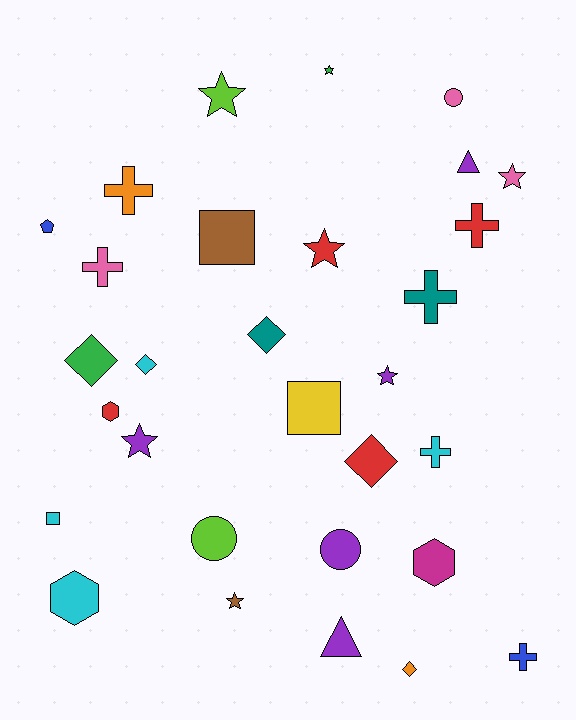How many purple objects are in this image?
There are 5 purple objects.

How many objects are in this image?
There are 30 objects.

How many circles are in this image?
There are 3 circles.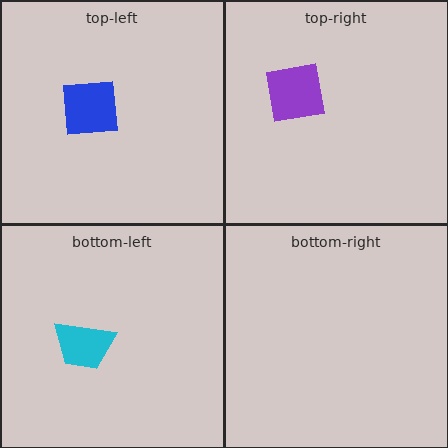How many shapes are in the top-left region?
1.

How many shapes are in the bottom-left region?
1.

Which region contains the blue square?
The top-left region.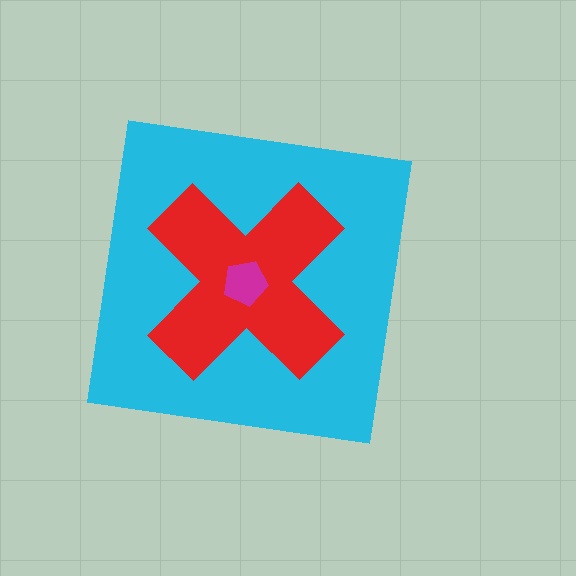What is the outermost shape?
The cyan square.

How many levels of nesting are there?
3.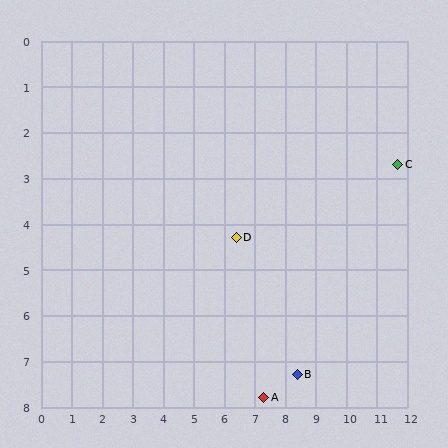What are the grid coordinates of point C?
Point C is at approximately (11.7, 2.7).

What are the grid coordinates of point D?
Point D is at approximately (6.4, 4.3).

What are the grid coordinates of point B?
Point B is at approximately (8.4, 7.3).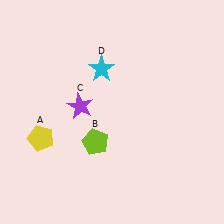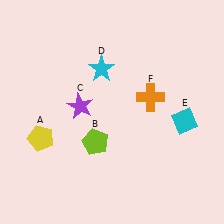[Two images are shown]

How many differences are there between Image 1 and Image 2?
There are 2 differences between the two images.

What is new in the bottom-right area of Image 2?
A cyan diamond (E) was added in the bottom-right area of Image 2.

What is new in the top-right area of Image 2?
An orange cross (F) was added in the top-right area of Image 2.